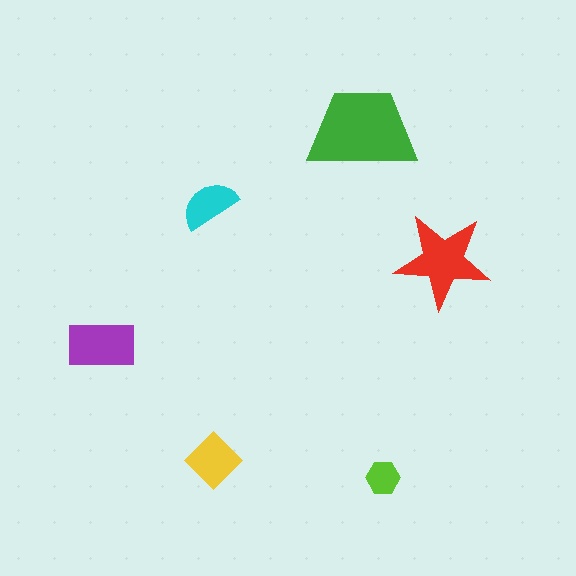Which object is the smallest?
The lime hexagon.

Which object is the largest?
The green trapezoid.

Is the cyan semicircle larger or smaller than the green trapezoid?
Smaller.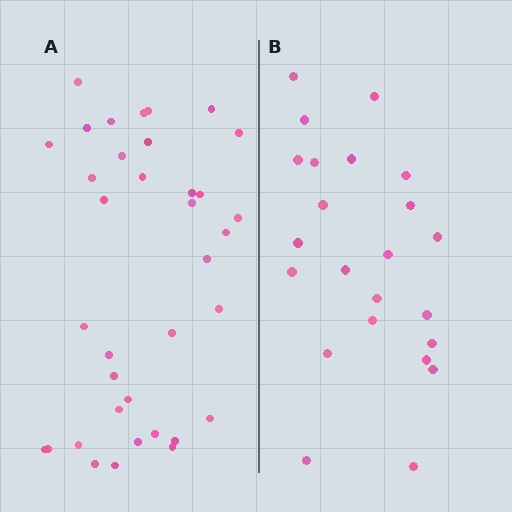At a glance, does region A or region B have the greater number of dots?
Region A (the left region) has more dots.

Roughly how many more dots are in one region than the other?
Region A has approximately 15 more dots than region B.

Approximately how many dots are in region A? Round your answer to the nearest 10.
About 40 dots. (The exact count is 36, which rounds to 40.)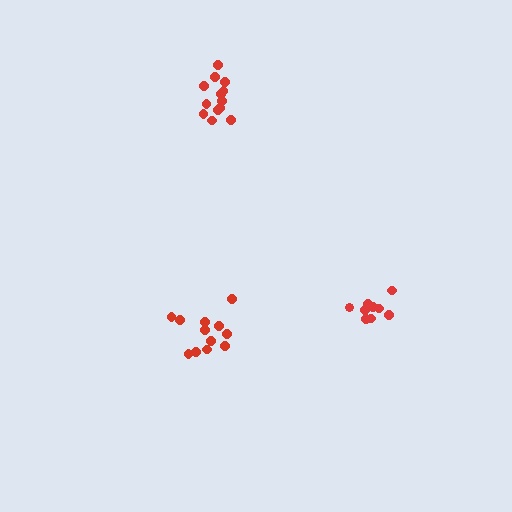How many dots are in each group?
Group 1: 12 dots, Group 2: 9 dots, Group 3: 13 dots (34 total).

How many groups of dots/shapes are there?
There are 3 groups.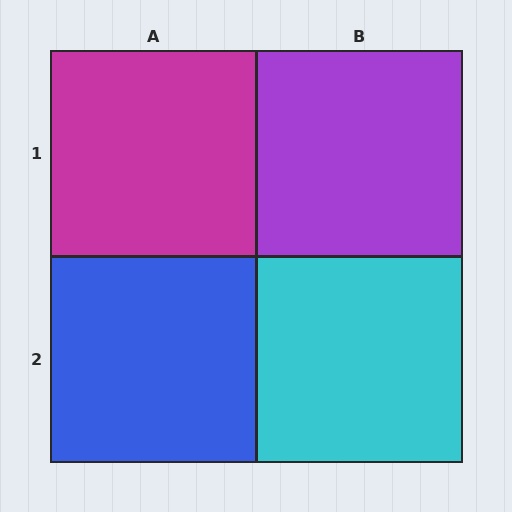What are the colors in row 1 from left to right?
Magenta, purple.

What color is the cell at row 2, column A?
Blue.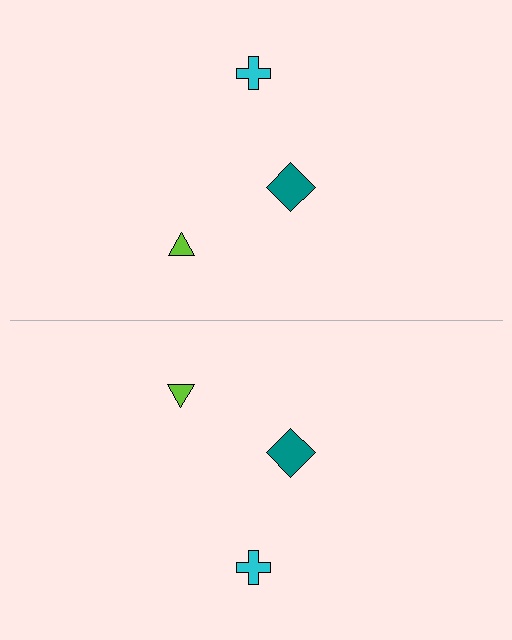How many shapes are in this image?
There are 6 shapes in this image.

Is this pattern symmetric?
Yes, this pattern has bilateral (reflection) symmetry.